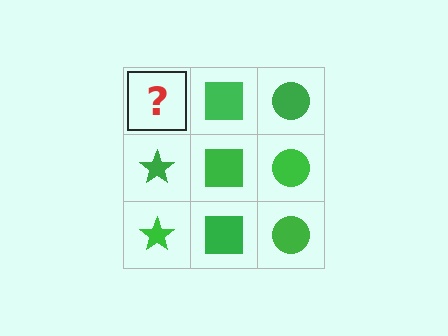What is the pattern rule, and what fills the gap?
The rule is that each column has a consistent shape. The gap should be filled with a green star.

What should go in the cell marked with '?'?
The missing cell should contain a green star.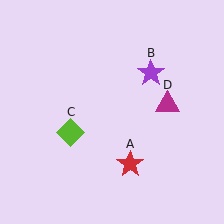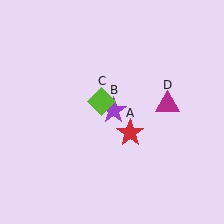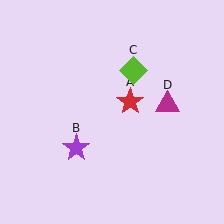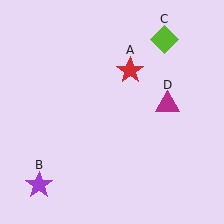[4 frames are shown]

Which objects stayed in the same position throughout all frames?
Magenta triangle (object D) remained stationary.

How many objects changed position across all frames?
3 objects changed position: red star (object A), purple star (object B), lime diamond (object C).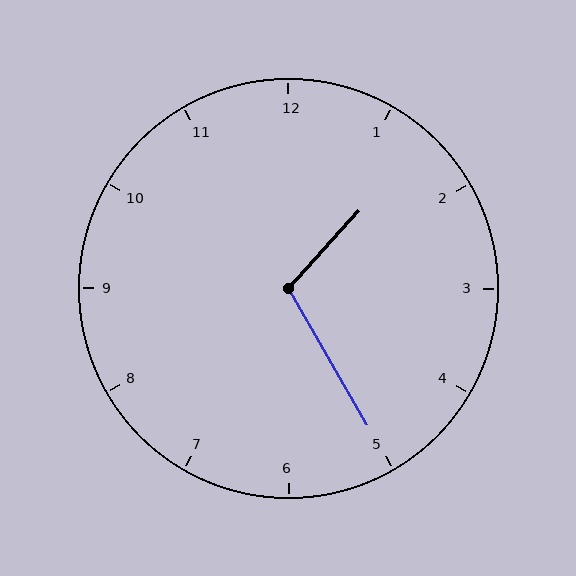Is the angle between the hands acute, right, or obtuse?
It is obtuse.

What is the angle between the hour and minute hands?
Approximately 108 degrees.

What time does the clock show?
1:25.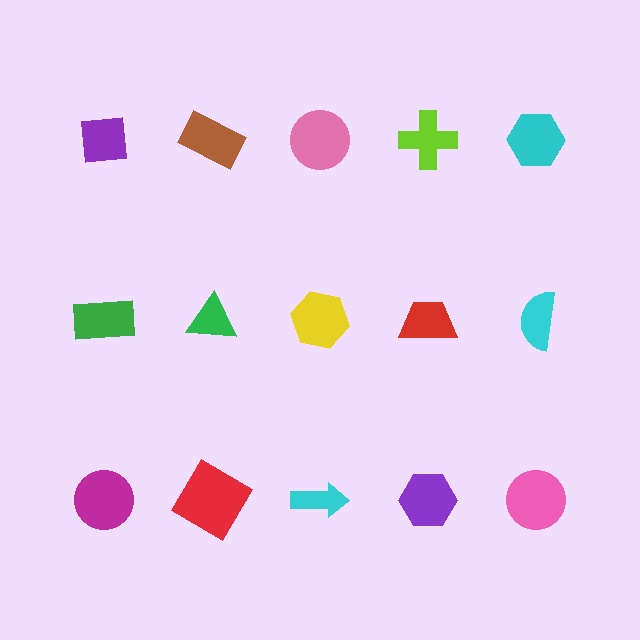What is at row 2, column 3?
A yellow hexagon.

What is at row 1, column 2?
A brown rectangle.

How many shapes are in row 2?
5 shapes.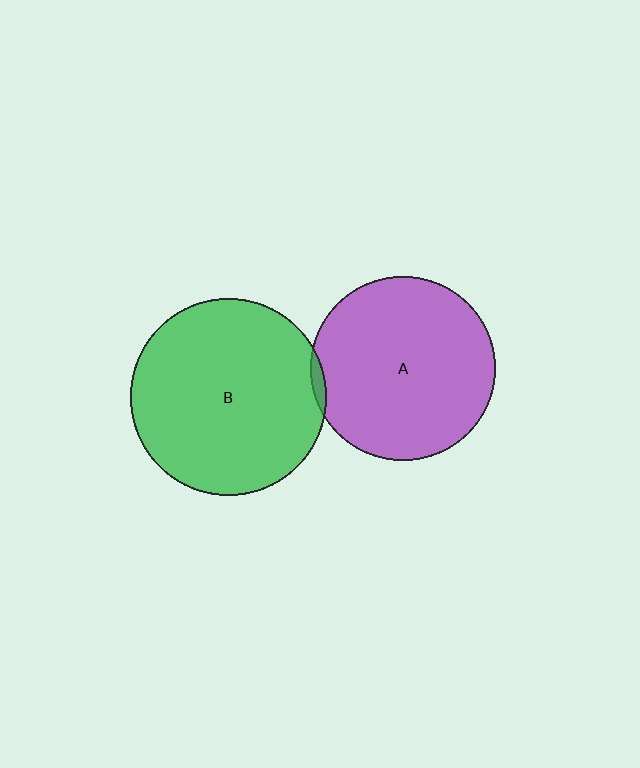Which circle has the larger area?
Circle B (green).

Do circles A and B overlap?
Yes.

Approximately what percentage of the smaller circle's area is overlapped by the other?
Approximately 5%.